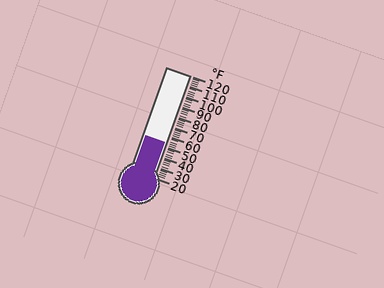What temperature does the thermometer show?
The thermometer shows approximately 54°F.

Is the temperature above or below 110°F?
The temperature is below 110°F.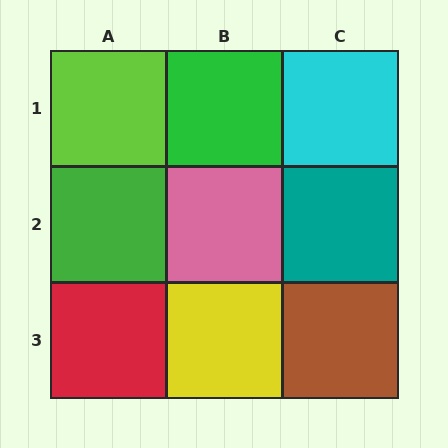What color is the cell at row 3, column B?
Yellow.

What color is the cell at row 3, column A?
Red.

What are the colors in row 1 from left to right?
Lime, green, cyan.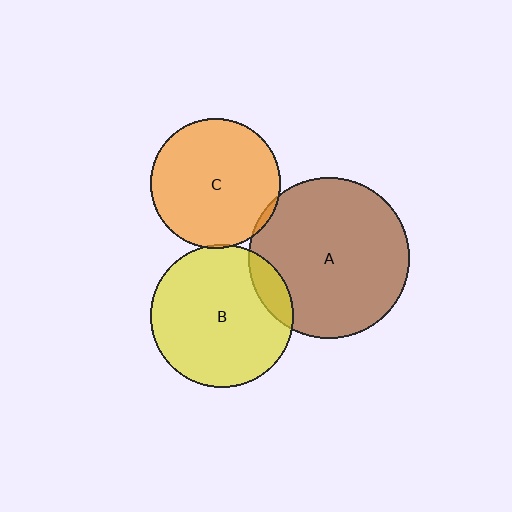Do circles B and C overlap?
Yes.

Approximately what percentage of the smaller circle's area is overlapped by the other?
Approximately 5%.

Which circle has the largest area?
Circle A (brown).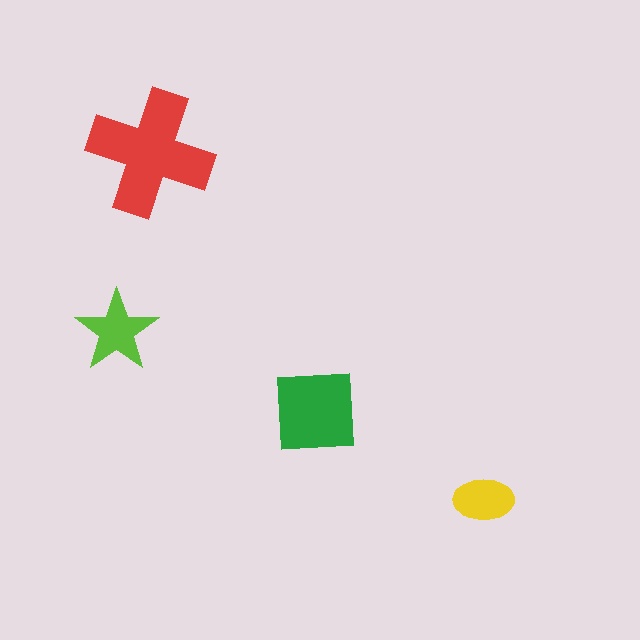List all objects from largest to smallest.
The red cross, the green square, the lime star, the yellow ellipse.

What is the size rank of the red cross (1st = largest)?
1st.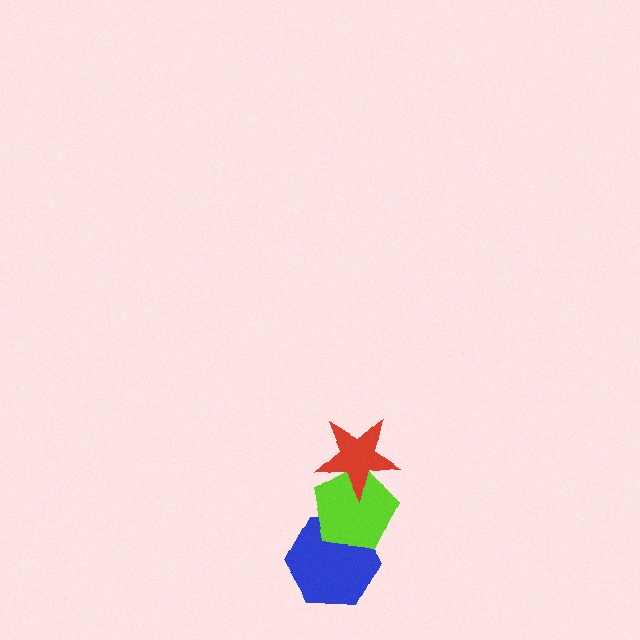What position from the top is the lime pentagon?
The lime pentagon is 2nd from the top.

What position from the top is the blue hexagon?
The blue hexagon is 3rd from the top.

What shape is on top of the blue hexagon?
The lime pentagon is on top of the blue hexagon.